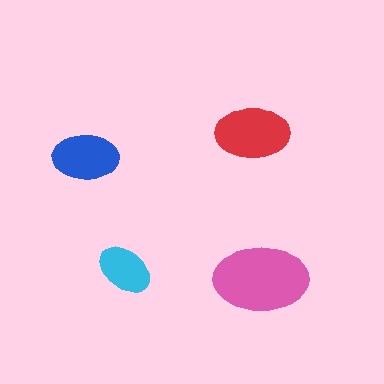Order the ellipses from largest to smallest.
the pink one, the red one, the blue one, the cyan one.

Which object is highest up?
The red ellipse is topmost.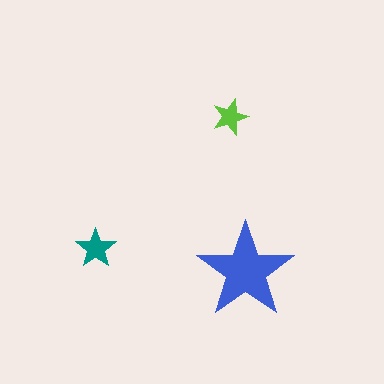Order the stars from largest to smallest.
the blue one, the teal one, the lime one.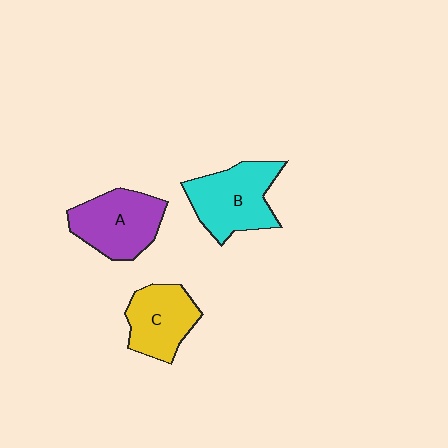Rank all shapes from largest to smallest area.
From largest to smallest: B (cyan), A (purple), C (yellow).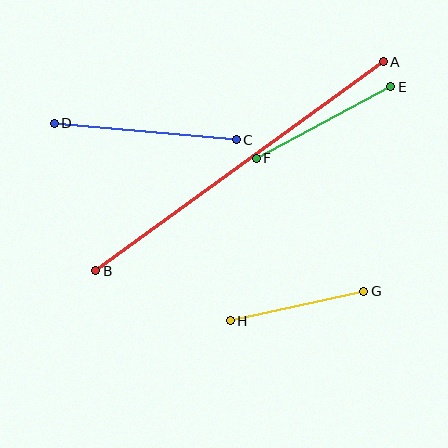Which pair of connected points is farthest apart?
Points A and B are farthest apart.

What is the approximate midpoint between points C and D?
The midpoint is at approximately (145, 132) pixels.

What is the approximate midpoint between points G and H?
The midpoint is at approximately (297, 306) pixels.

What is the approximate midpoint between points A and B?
The midpoint is at approximately (239, 166) pixels.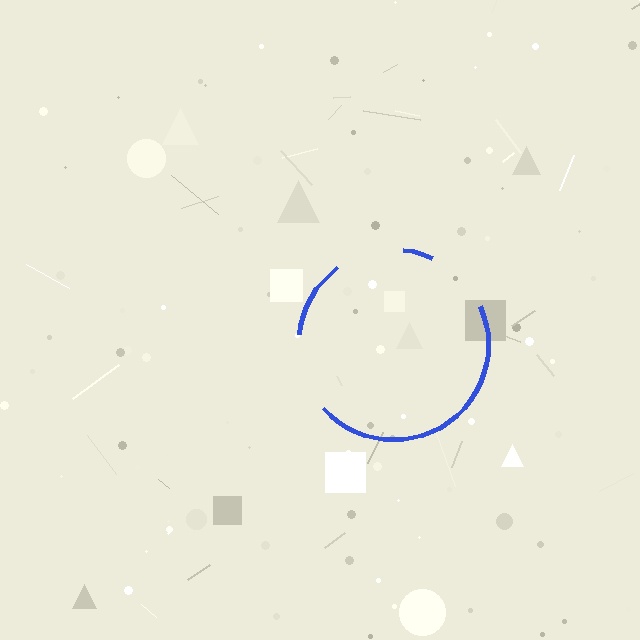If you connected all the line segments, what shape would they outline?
They would outline a circle.